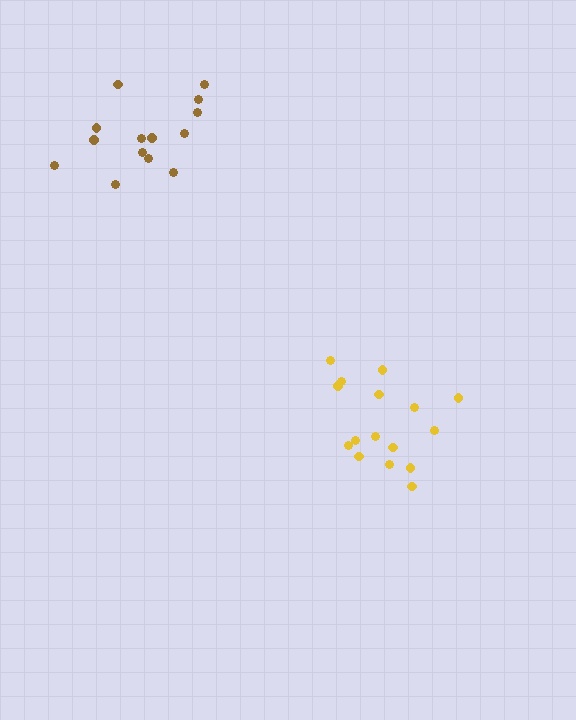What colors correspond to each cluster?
The clusters are colored: yellow, brown.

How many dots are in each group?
Group 1: 16 dots, Group 2: 14 dots (30 total).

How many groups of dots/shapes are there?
There are 2 groups.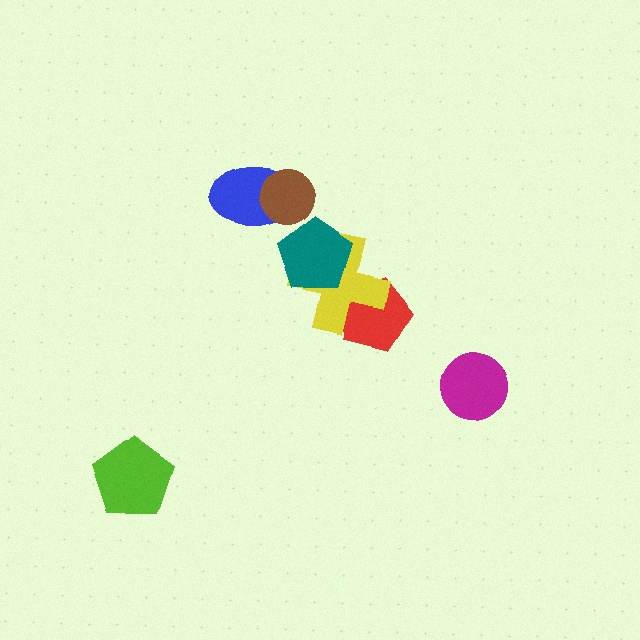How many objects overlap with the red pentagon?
1 object overlaps with the red pentagon.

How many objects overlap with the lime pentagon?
0 objects overlap with the lime pentagon.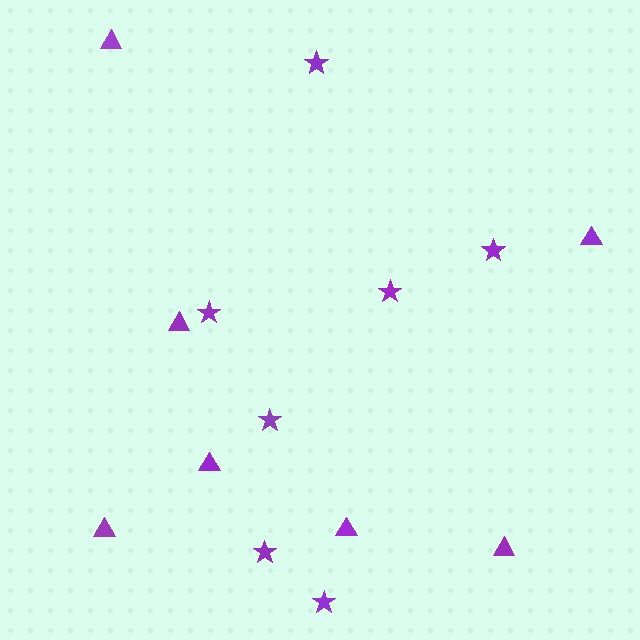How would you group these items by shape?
There are 2 groups: one group of stars (7) and one group of triangles (7).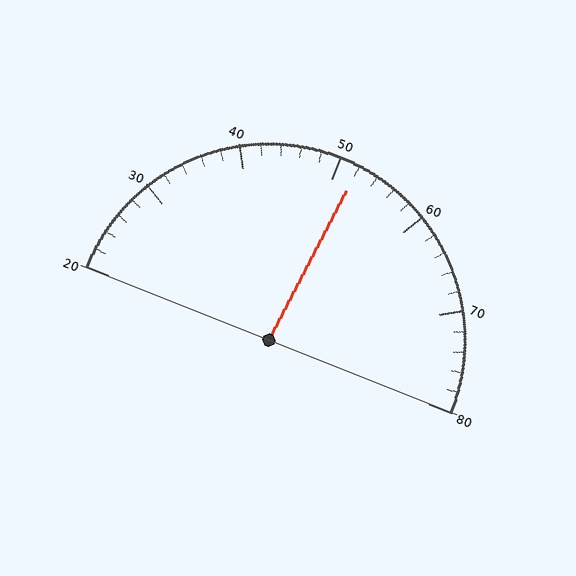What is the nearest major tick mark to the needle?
The nearest major tick mark is 50.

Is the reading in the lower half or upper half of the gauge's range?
The reading is in the upper half of the range (20 to 80).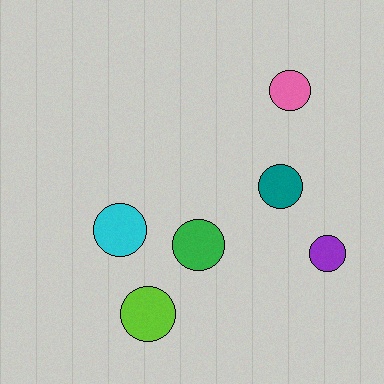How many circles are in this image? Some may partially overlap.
There are 6 circles.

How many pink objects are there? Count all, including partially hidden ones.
There is 1 pink object.